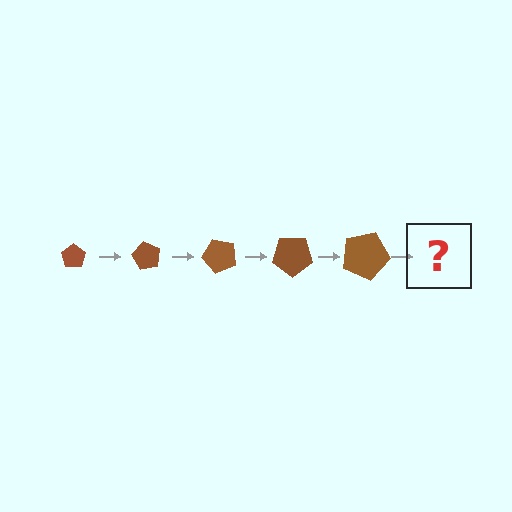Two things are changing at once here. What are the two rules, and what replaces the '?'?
The two rules are that the pentagon grows larger each step and it rotates 60 degrees each step. The '?' should be a pentagon, larger than the previous one and rotated 300 degrees from the start.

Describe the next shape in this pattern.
It should be a pentagon, larger than the previous one and rotated 300 degrees from the start.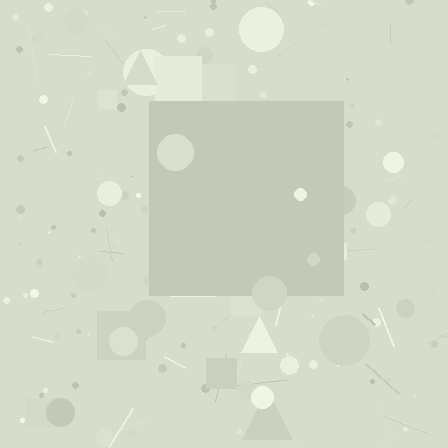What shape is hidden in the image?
A square is hidden in the image.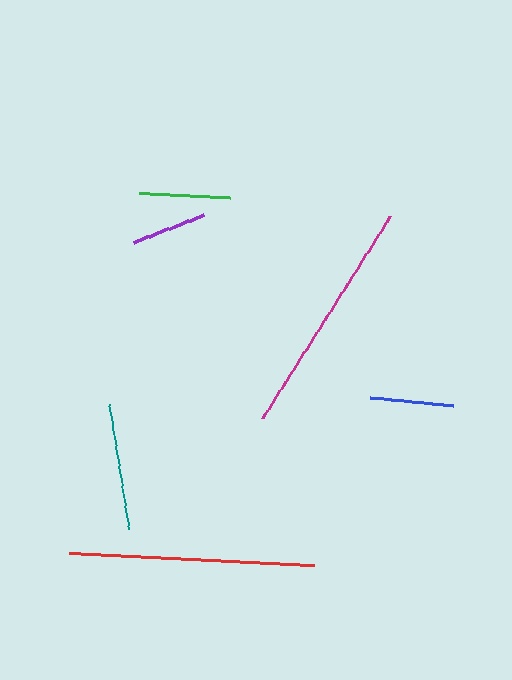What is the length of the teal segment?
The teal segment is approximately 127 pixels long.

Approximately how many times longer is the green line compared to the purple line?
The green line is approximately 1.2 times the length of the purple line.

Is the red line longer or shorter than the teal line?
The red line is longer than the teal line.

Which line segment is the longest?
The red line is the longest at approximately 245 pixels.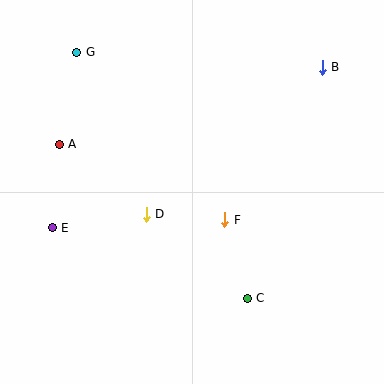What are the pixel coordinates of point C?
Point C is at (247, 298).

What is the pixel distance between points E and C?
The distance between E and C is 208 pixels.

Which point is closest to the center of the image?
Point F at (225, 220) is closest to the center.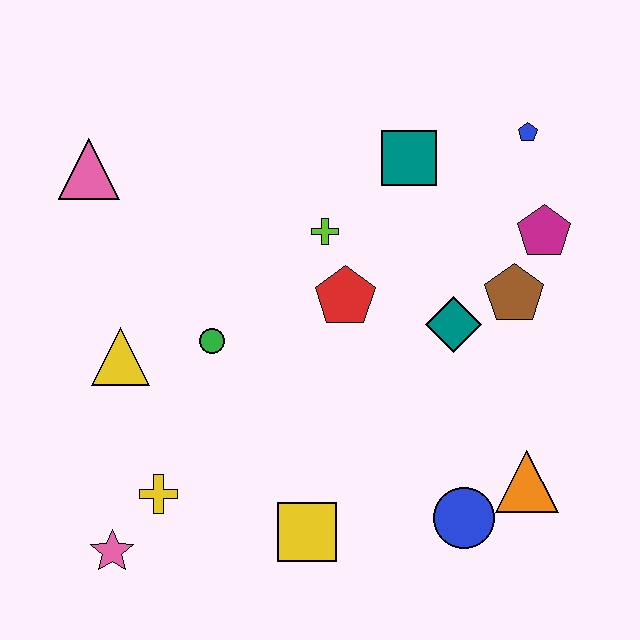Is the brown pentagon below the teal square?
Yes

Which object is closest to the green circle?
The yellow triangle is closest to the green circle.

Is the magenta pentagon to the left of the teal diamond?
No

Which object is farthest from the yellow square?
The blue pentagon is farthest from the yellow square.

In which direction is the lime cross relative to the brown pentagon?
The lime cross is to the left of the brown pentagon.